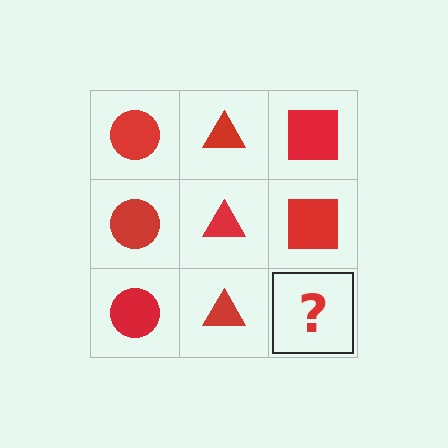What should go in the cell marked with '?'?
The missing cell should contain a red square.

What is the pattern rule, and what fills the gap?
The rule is that each column has a consistent shape. The gap should be filled with a red square.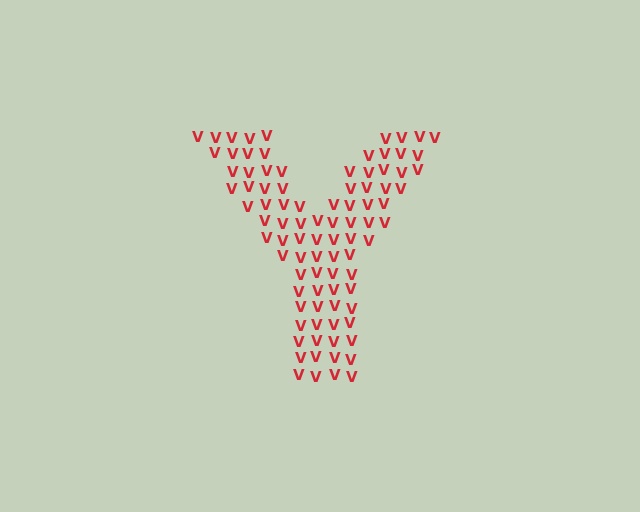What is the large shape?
The large shape is the letter Y.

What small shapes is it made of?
It is made of small letter V's.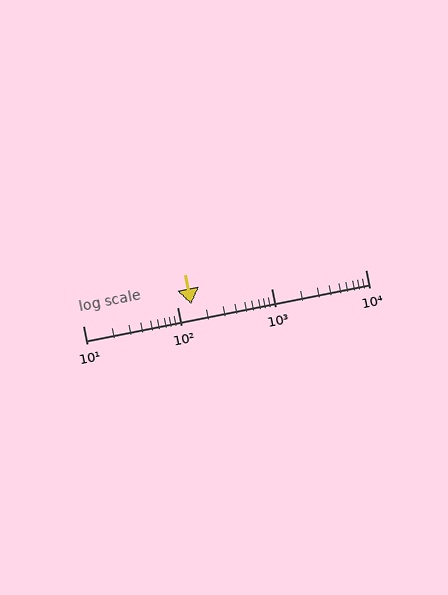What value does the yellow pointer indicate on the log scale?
The pointer indicates approximately 140.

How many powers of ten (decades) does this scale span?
The scale spans 3 decades, from 10 to 10000.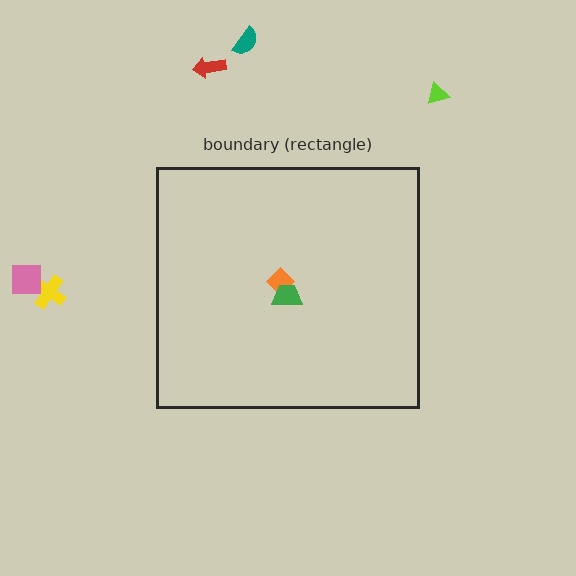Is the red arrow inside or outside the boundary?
Outside.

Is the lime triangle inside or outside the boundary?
Outside.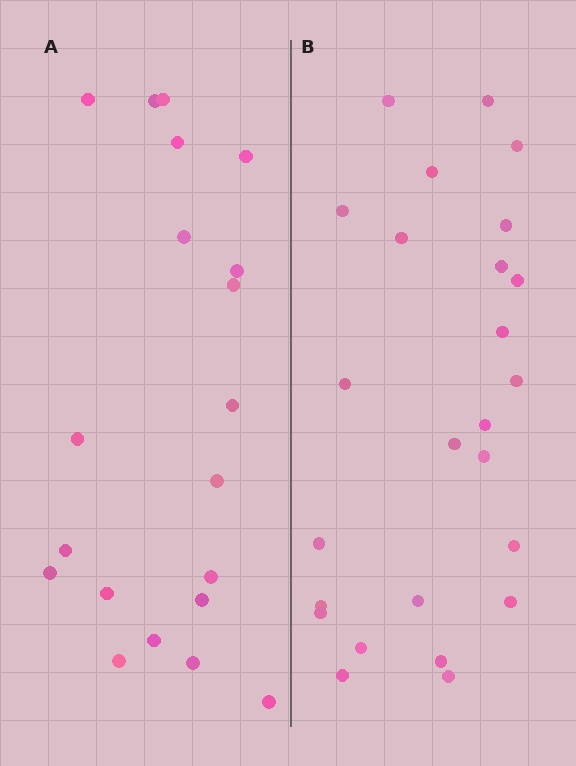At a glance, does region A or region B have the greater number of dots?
Region B (the right region) has more dots.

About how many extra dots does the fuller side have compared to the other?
Region B has about 5 more dots than region A.